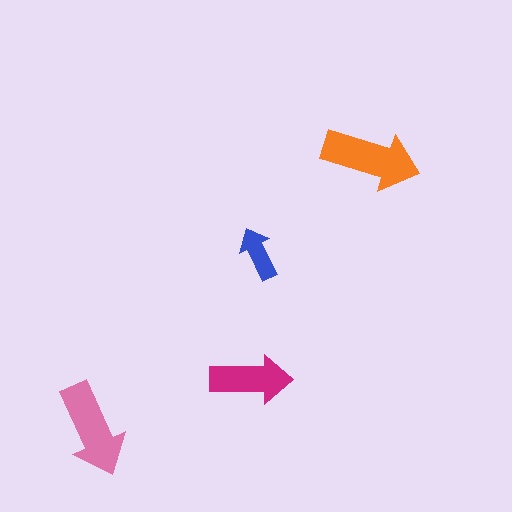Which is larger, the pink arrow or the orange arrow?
The orange one.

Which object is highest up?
The orange arrow is topmost.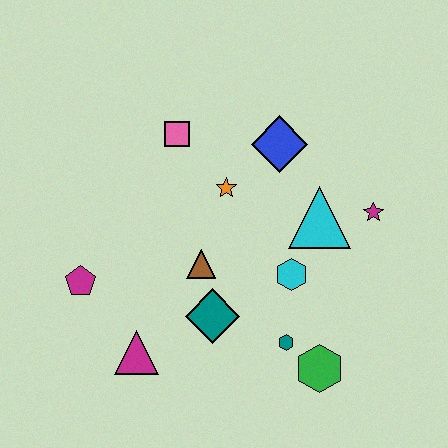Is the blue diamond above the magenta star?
Yes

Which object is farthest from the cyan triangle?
The magenta pentagon is farthest from the cyan triangle.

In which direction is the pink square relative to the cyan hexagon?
The pink square is above the cyan hexagon.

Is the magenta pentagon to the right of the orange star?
No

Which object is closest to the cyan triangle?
The magenta star is closest to the cyan triangle.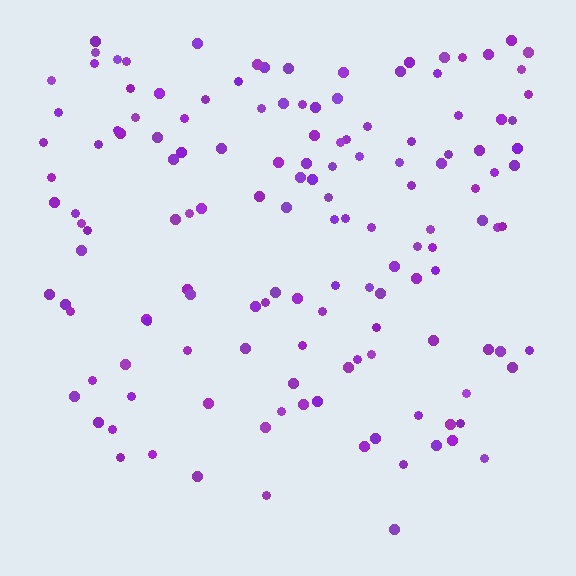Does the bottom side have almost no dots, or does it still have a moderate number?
Still a moderate number, just noticeably fewer than the top.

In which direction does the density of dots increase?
From bottom to top, with the top side densest.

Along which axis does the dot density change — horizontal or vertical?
Vertical.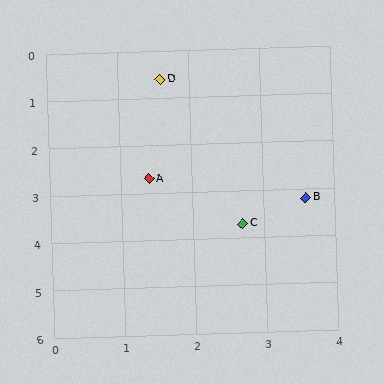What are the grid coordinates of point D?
Point D is at approximately (1.6, 0.6).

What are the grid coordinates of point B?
Point B is at approximately (3.6, 3.2).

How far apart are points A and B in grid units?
Points A and B are about 2.3 grid units apart.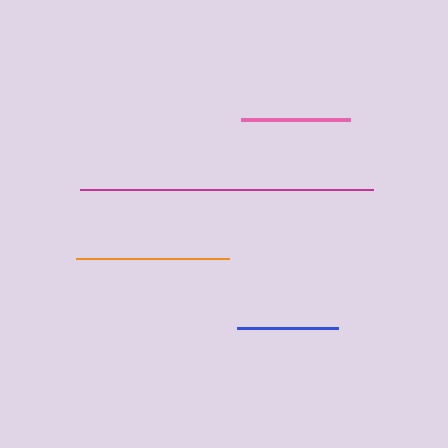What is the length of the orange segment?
The orange segment is approximately 153 pixels long.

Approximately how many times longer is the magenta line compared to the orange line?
The magenta line is approximately 1.9 times the length of the orange line.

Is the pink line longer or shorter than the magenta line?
The magenta line is longer than the pink line.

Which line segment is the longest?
The magenta line is the longest at approximately 293 pixels.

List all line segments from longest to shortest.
From longest to shortest: magenta, orange, pink, blue.